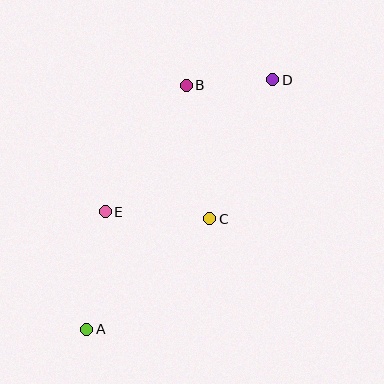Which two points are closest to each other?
Points B and D are closest to each other.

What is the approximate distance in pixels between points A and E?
The distance between A and E is approximately 119 pixels.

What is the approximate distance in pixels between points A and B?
The distance between A and B is approximately 264 pixels.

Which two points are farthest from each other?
Points A and D are farthest from each other.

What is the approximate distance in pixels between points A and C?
The distance between A and C is approximately 166 pixels.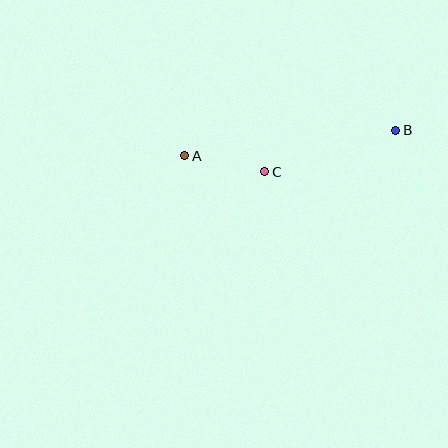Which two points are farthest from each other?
Points A and B are farthest from each other.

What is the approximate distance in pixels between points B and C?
The distance between B and C is approximately 137 pixels.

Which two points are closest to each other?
Points A and C are closest to each other.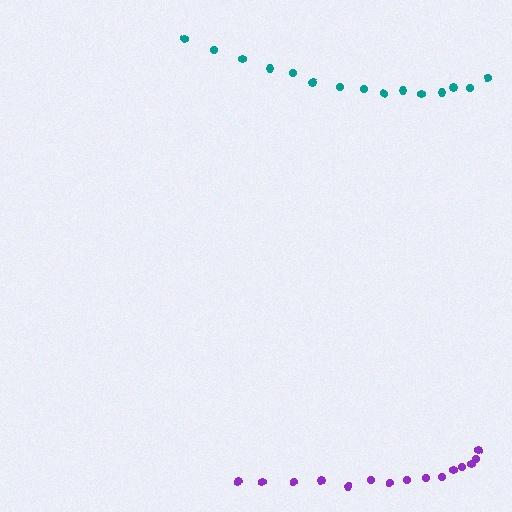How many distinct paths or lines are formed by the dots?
There are 2 distinct paths.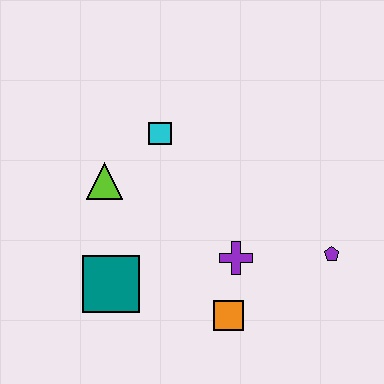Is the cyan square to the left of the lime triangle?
No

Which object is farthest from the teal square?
The purple pentagon is farthest from the teal square.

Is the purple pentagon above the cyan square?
No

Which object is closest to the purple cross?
The orange square is closest to the purple cross.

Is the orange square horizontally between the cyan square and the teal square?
No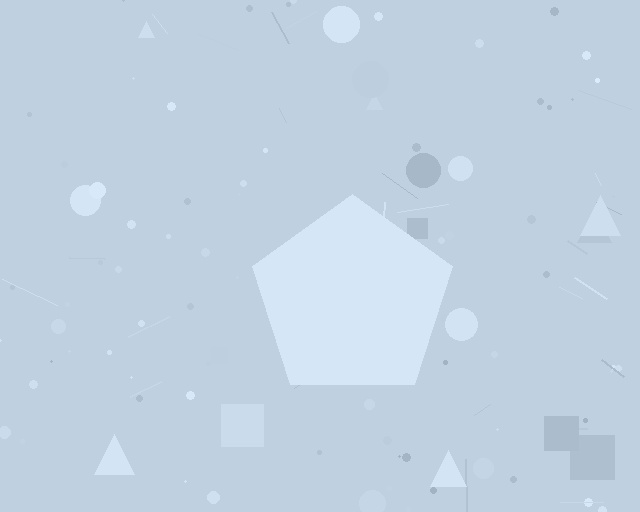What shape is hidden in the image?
A pentagon is hidden in the image.